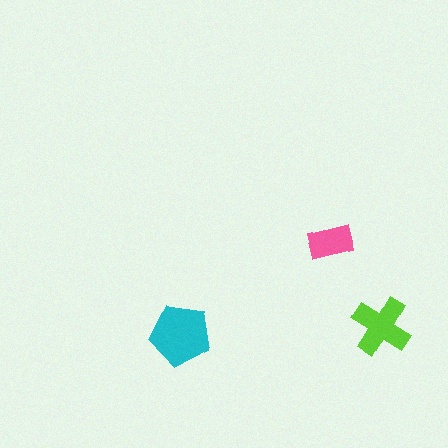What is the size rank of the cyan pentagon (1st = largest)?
1st.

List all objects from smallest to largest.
The pink rectangle, the lime cross, the cyan pentagon.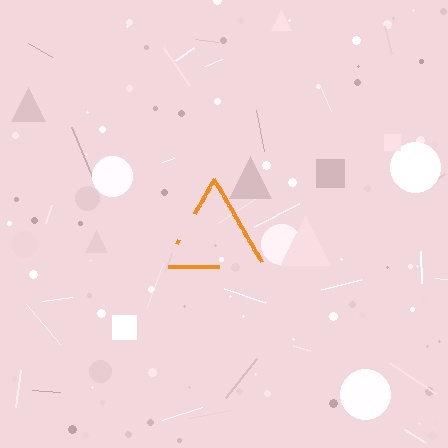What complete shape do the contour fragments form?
The contour fragments form a triangle.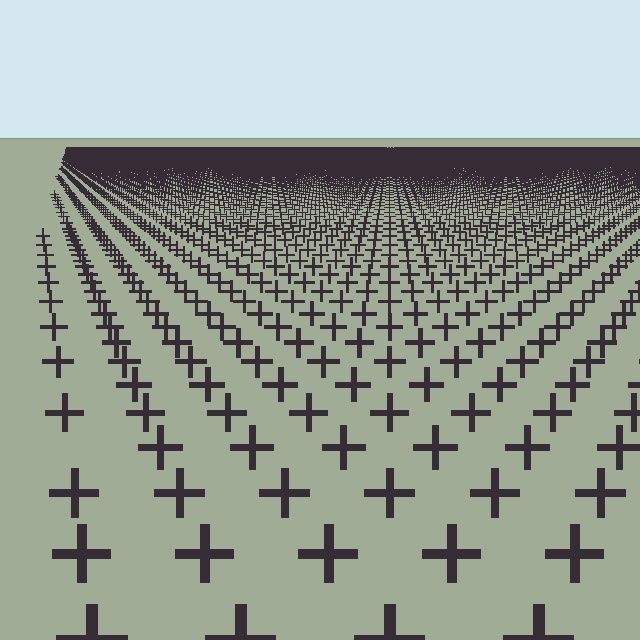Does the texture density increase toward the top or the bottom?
Density increases toward the top.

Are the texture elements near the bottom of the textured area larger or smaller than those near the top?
Larger. Near the bottom, elements are closer to the viewer and appear at a bigger on-screen size.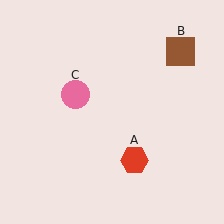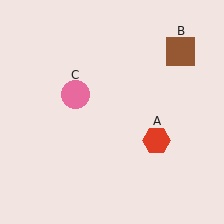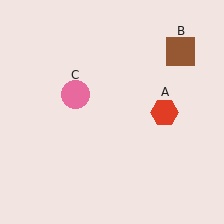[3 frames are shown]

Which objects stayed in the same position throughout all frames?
Brown square (object B) and pink circle (object C) remained stationary.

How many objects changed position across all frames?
1 object changed position: red hexagon (object A).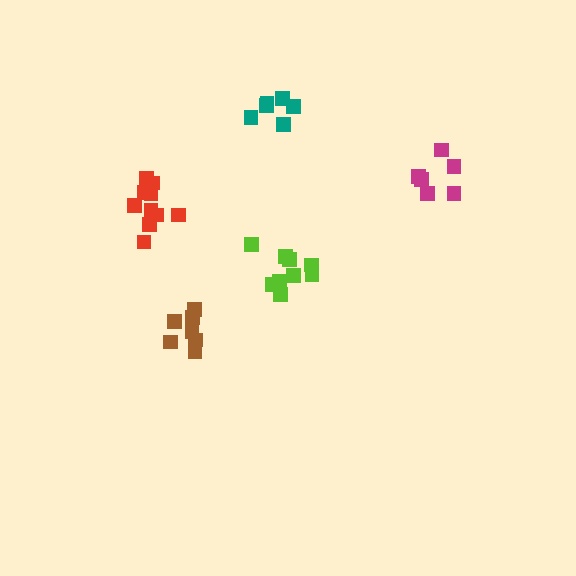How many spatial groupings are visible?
There are 5 spatial groupings.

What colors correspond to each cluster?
The clusters are colored: red, brown, lime, teal, magenta.